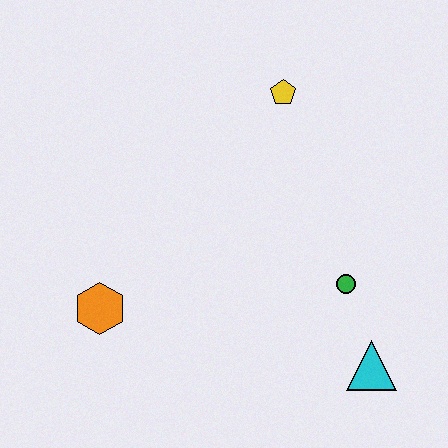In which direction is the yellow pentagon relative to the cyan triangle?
The yellow pentagon is above the cyan triangle.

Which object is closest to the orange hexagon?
The green circle is closest to the orange hexagon.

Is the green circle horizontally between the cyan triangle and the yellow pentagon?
Yes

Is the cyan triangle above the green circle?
No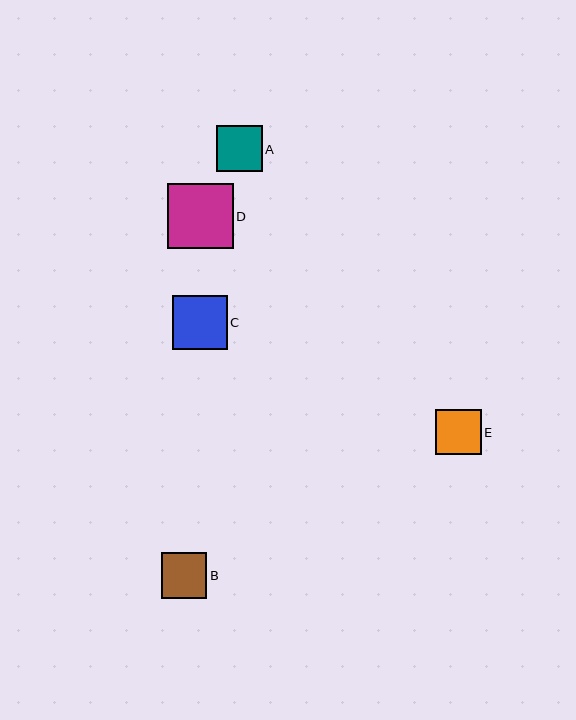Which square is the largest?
Square D is the largest with a size of approximately 66 pixels.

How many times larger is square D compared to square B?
Square D is approximately 1.4 times the size of square B.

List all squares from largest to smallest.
From largest to smallest: D, C, A, B, E.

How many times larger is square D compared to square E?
Square D is approximately 1.4 times the size of square E.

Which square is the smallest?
Square E is the smallest with a size of approximately 46 pixels.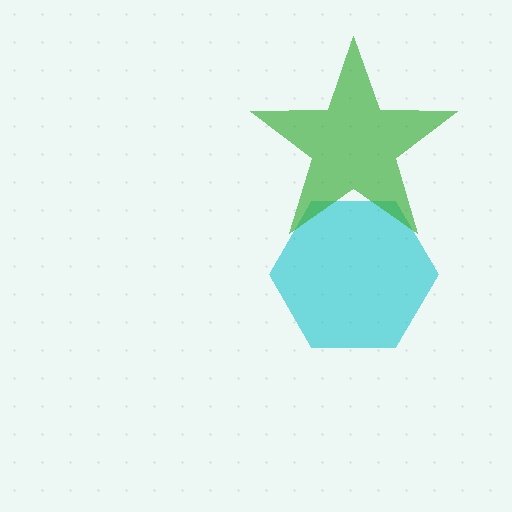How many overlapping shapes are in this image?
There are 2 overlapping shapes in the image.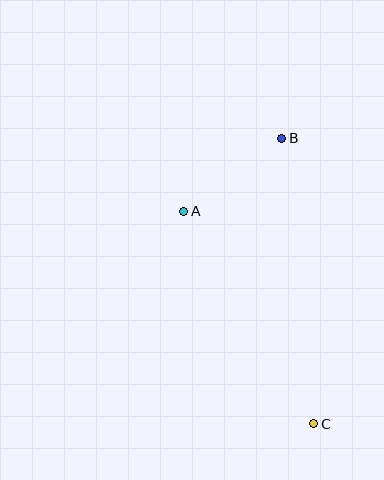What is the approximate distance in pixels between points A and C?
The distance between A and C is approximately 249 pixels.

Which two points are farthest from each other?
Points B and C are farthest from each other.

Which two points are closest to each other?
Points A and B are closest to each other.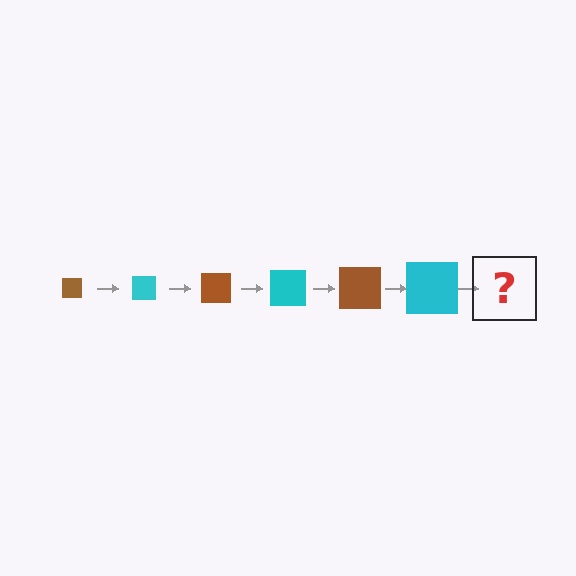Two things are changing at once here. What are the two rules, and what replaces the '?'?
The two rules are that the square grows larger each step and the color cycles through brown and cyan. The '?' should be a brown square, larger than the previous one.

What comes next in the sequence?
The next element should be a brown square, larger than the previous one.